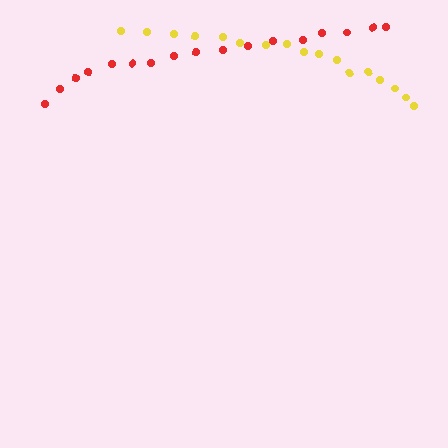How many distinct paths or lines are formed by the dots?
There are 2 distinct paths.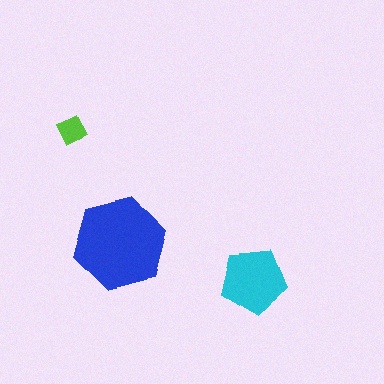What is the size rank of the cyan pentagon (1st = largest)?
2nd.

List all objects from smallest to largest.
The lime diamond, the cyan pentagon, the blue hexagon.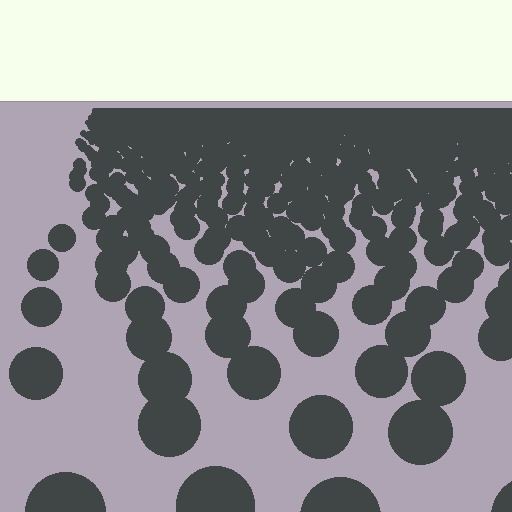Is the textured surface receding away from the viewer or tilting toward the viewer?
The surface is receding away from the viewer. Texture elements get smaller and denser toward the top.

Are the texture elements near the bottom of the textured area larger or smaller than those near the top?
Larger. Near the bottom, elements are closer to the viewer and appear at a bigger on-screen size.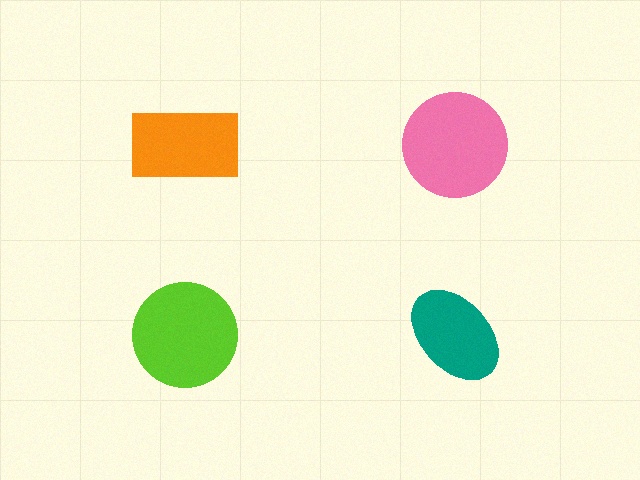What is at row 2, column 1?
A lime circle.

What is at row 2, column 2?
A teal ellipse.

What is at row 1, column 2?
A pink circle.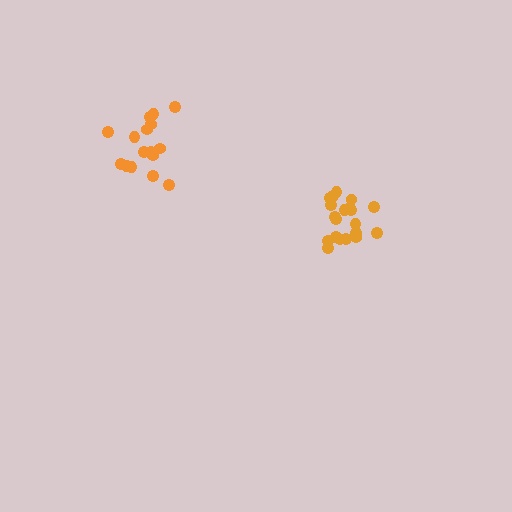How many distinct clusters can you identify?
There are 2 distinct clusters.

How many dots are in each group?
Group 1: 20 dots, Group 2: 16 dots (36 total).